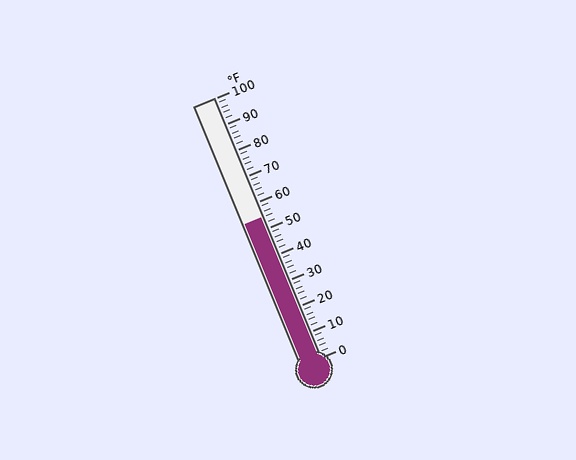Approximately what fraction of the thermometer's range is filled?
The thermometer is filled to approximately 55% of its range.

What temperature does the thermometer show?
The thermometer shows approximately 54°F.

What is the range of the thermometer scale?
The thermometer scale ranges from 0°F to 100°F.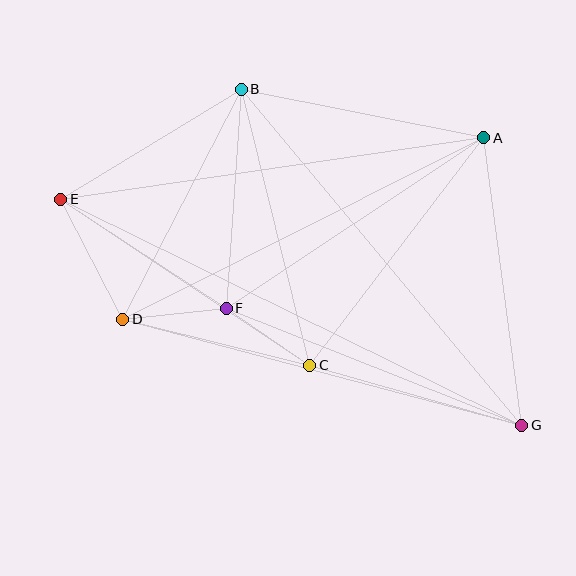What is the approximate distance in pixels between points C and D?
The distance between C and D is approximately 193 pixels.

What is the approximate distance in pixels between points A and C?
The distance between A and C is approximately 286 pixels.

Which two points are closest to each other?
Points C and F are closest to each other.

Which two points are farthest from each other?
Points E and G are farthest from each other.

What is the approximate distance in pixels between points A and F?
The distance between A and F is approximately 309 pixels.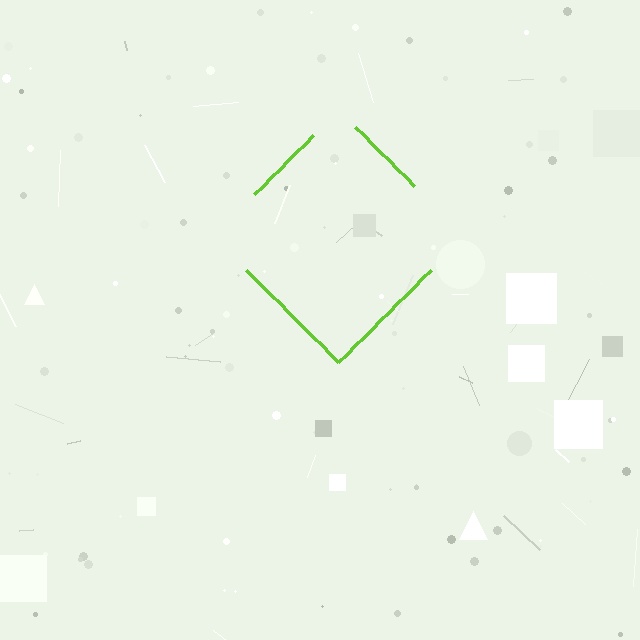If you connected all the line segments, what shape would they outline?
They would outline a diamond.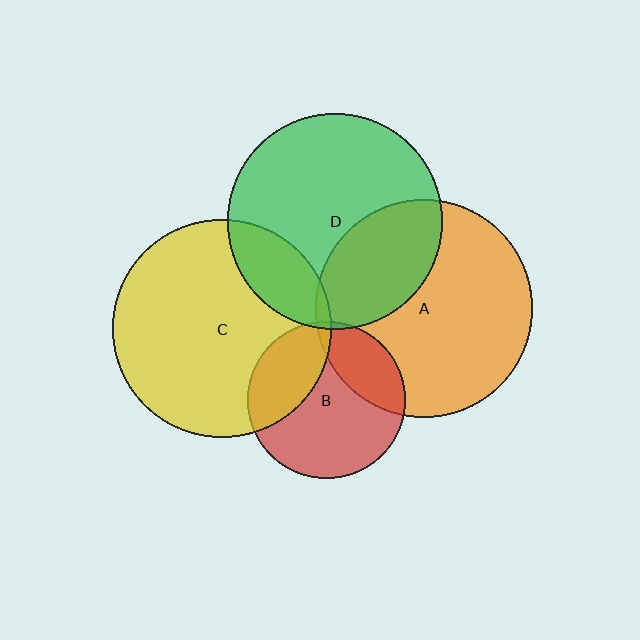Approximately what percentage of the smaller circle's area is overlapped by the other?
Approximately 30%.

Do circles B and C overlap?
Yes.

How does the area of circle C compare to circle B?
Approximately 1.9 times.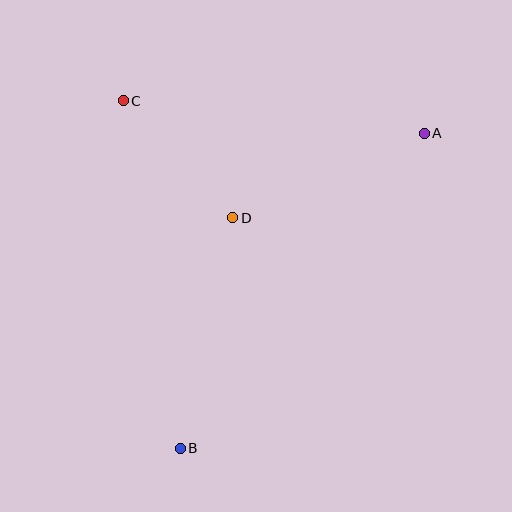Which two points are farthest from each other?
Points A and B are farthest from each other.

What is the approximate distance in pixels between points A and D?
The distance between A and D is approximately 209 pixels.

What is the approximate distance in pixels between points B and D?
The distance between B and D is approximately 236 pixels.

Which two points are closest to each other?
Points C and D are closest to each other.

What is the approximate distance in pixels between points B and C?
The distance between B and C is approximately 352 pixels.